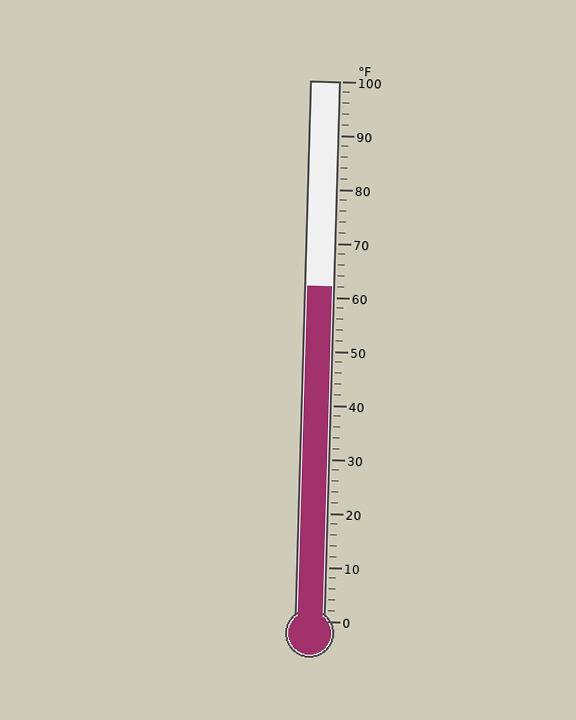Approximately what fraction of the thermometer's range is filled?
The thermometer is filled to approximately 60% of its range.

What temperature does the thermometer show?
The thermometer shows approximately 62°F.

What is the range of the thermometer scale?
The thermometer scale ranges from 0°F to 100°F.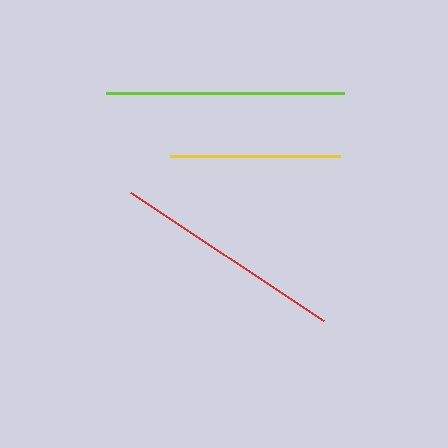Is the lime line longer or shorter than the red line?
The lime line is longer than the red line.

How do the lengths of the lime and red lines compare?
The lime and red lines are approximately the same length.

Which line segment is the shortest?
The yellow line is the shortest at approximately 170 pixels.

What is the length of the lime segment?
The lime segment is approximately 239 pixels long.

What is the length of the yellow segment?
The yellow segment is approximately 170 pixels long.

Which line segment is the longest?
The lime line is the longest at approximately 239 pixels.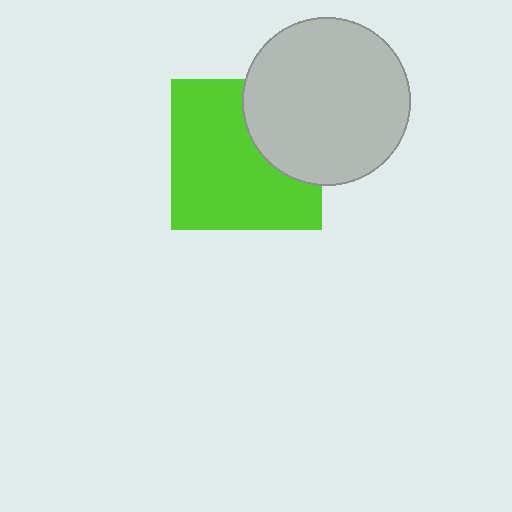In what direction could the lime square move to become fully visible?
The lime square could move left. That would shift it out from behind the light gray circle entirely.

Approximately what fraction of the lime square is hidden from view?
Roughly 31% of the lime square is hidden behind the light gray circle.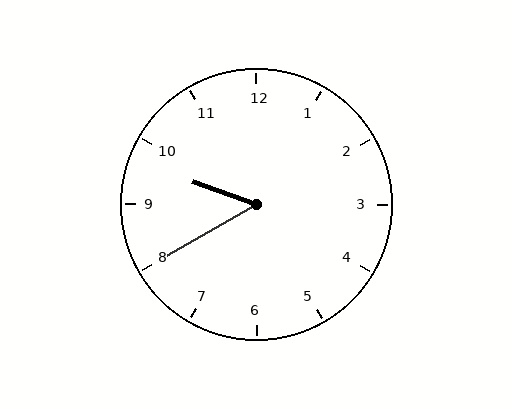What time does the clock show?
9:40.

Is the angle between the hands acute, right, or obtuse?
It is acute.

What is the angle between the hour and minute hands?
Approximately 50 degrees.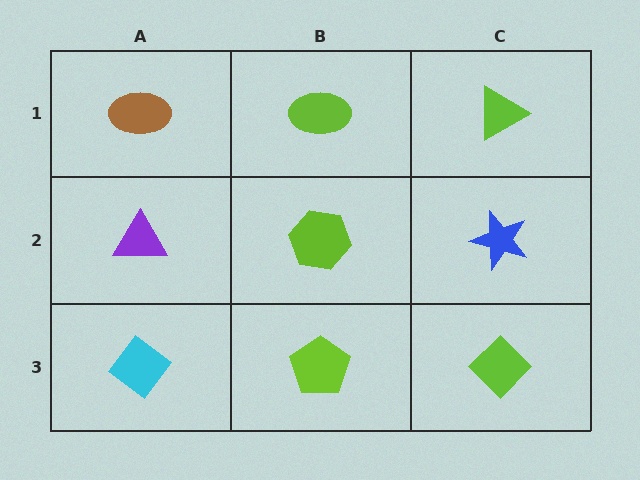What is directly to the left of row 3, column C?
A lime pentagon.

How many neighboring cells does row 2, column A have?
3.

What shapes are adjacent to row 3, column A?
A purple triangle (row 2, column A), a lime pentagon (row 3, column B).